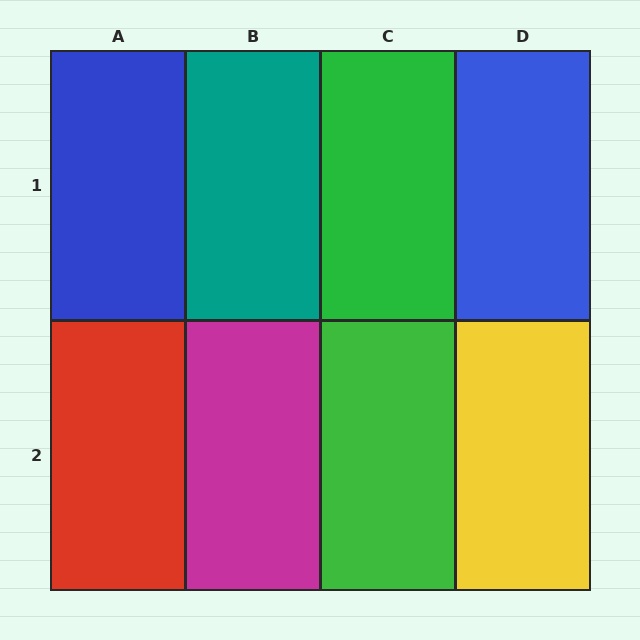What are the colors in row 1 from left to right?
Blue, teal, green, blue.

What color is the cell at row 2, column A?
Red.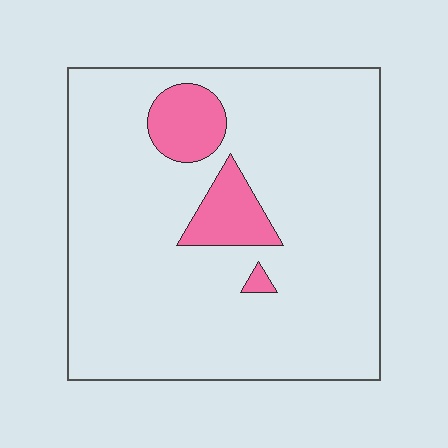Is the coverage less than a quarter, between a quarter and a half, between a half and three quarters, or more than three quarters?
Less than a quarter.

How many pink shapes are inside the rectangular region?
3.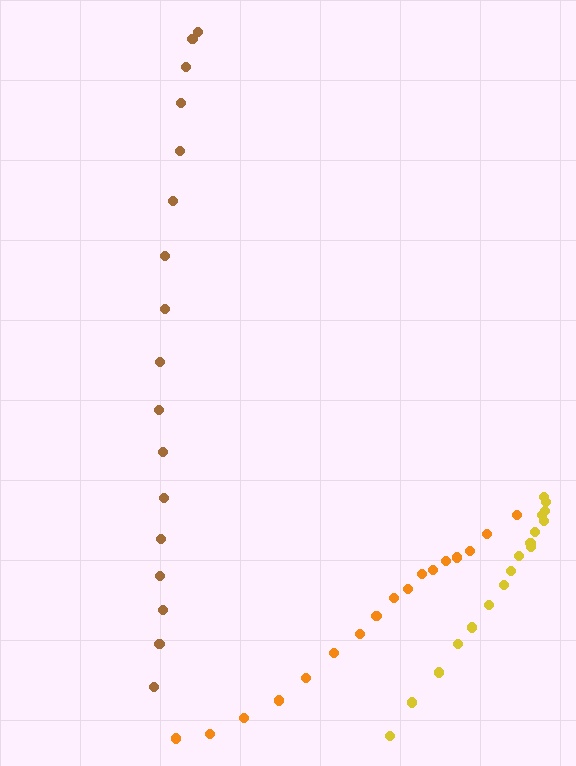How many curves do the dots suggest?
There are 3 distinct paths.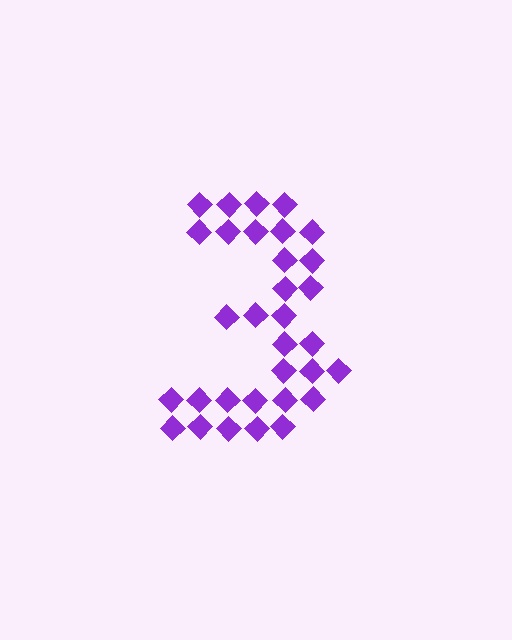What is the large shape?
The large shape is the digit 3.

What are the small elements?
The small elements are diamonds.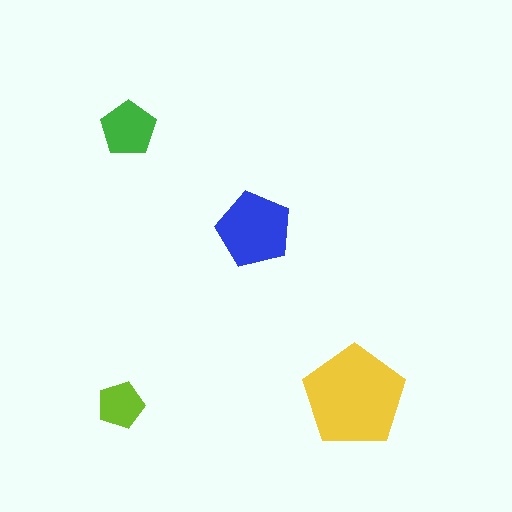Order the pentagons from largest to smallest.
the yellow one, the blue one, the green one, the lime one.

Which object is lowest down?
The lime pentagon is bottommost.